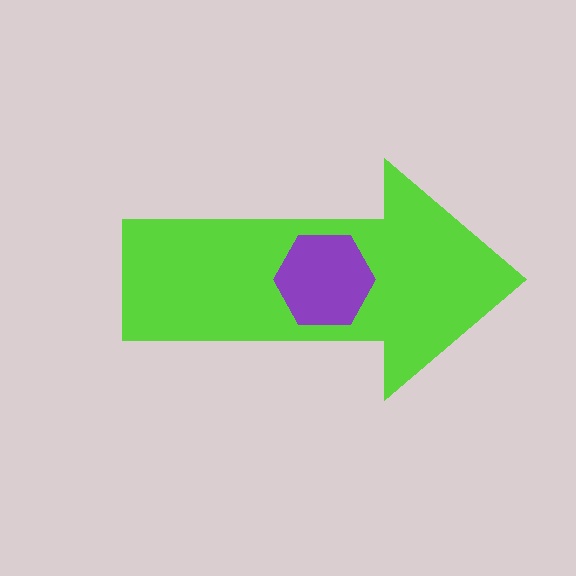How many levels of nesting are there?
2.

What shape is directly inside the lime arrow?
The purple hexagon.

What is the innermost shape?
The purple hexagon.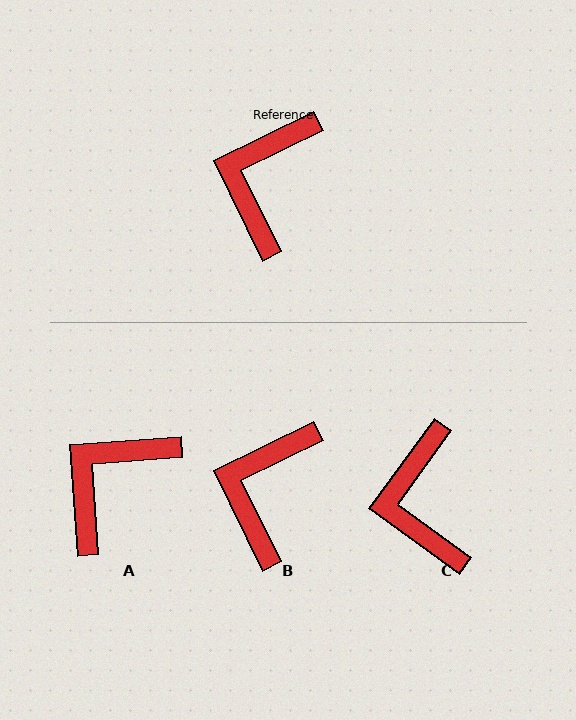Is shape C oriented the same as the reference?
No, it is off by about 28 degrees.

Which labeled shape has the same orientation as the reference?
B.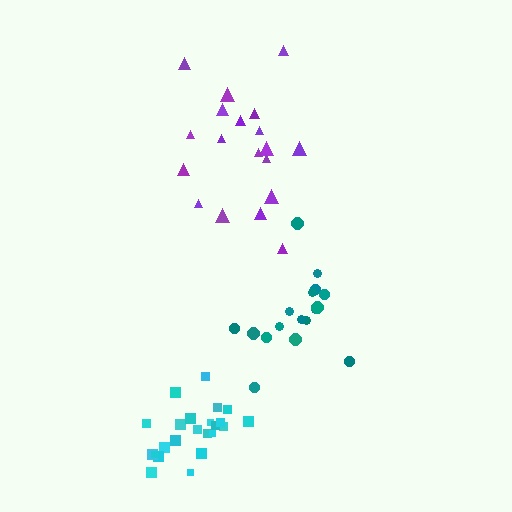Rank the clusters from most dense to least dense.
cyan, teal, purple.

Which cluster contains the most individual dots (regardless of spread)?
Cyan (24).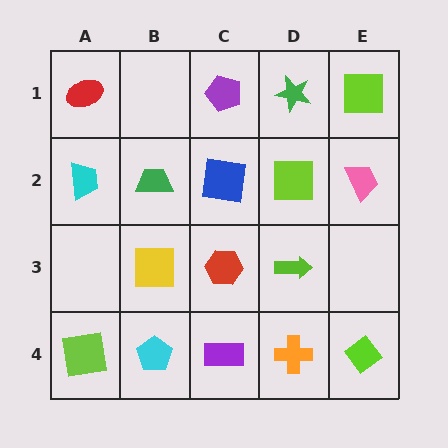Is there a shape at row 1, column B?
No, that cell is empty.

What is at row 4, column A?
A lime square.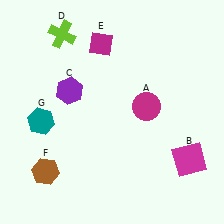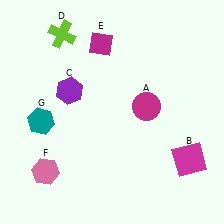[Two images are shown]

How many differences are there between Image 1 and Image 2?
There is 1 difference between the two images.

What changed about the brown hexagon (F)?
In Image 1, F is brown. In Image 2, it changed to pink.